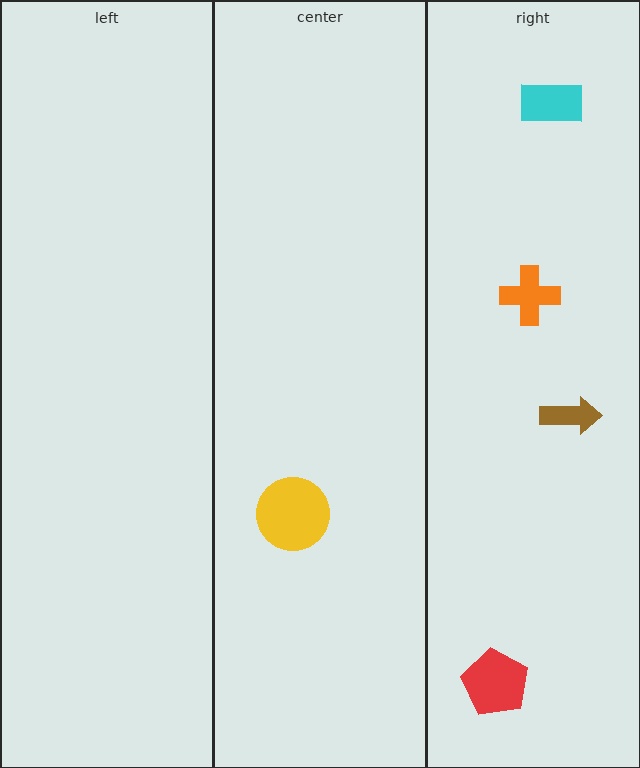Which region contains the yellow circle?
The center region.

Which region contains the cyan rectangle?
The right region.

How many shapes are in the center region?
1.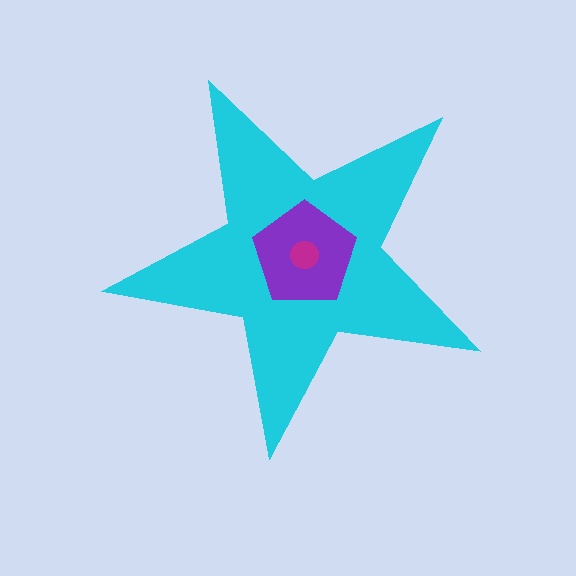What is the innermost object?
The magenta circle.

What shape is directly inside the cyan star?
The purple pentagon.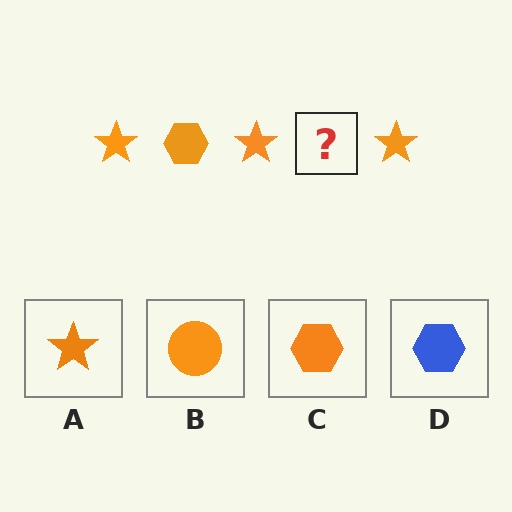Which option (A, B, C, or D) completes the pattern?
C.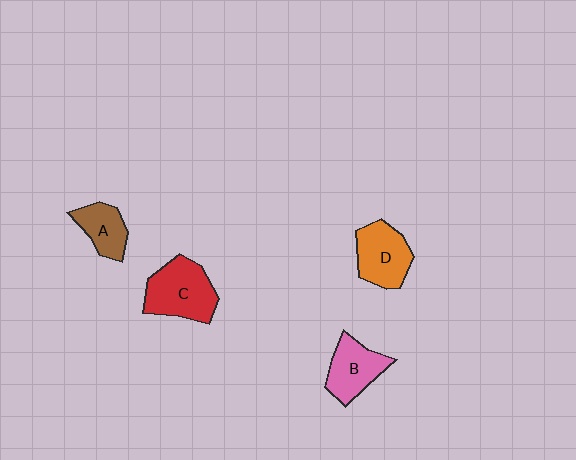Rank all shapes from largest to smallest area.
From largest to smallest: C (red), D (orange), B (pink), A (brown).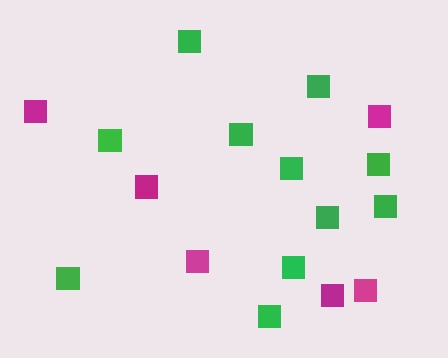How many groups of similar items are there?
There are 2 groups: one group of magenta squares (6) and one group of green squares (11).